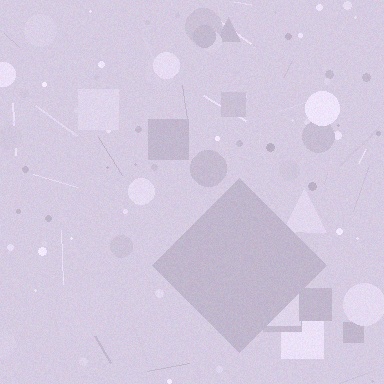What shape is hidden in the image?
A diamond is hidden in the image.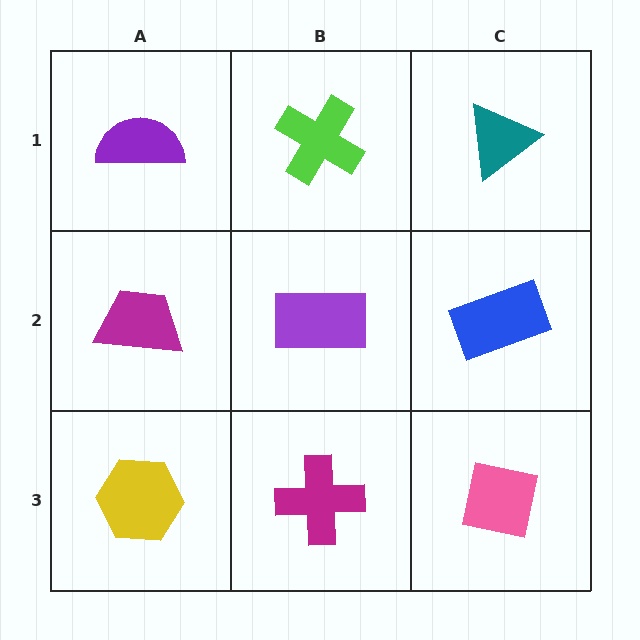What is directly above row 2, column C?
A teal triangle.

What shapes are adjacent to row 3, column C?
A blue rectangle (row 2, column C), a magenta cross (row 3, column B).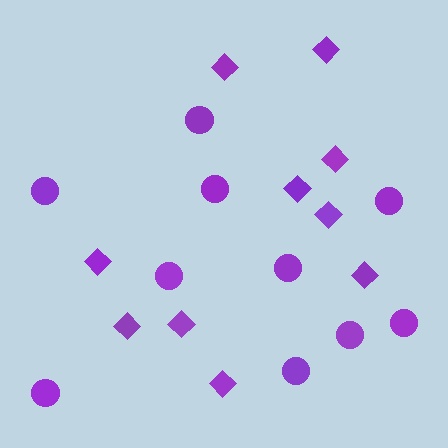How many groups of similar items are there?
There are 2 groups: one group of diamonds (10) and one group of circles (10).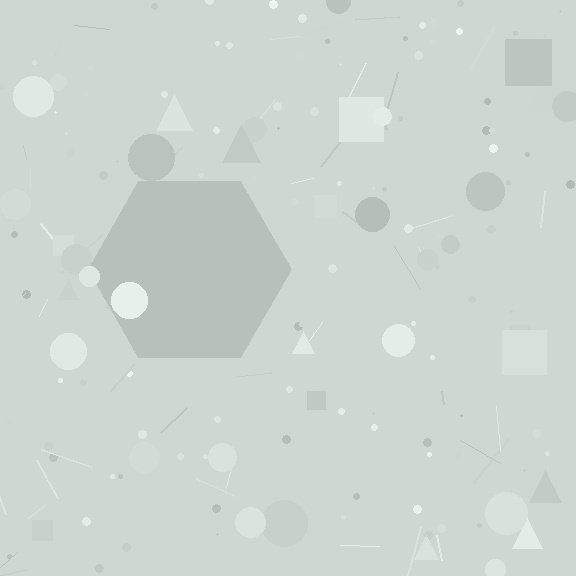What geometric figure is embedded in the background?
A hexagon is embedded in the background.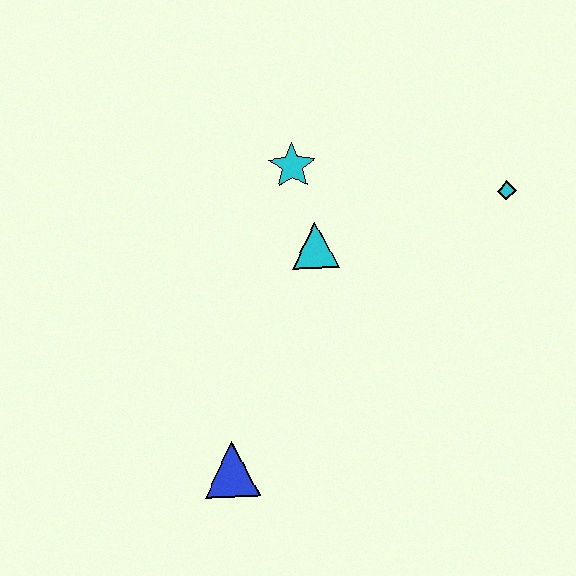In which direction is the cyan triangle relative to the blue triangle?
The cyan triangle is above the blue triangle.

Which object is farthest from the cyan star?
The blue triangle is farthest from the cyan star.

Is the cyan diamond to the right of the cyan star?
Yes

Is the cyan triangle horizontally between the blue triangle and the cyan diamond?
Yes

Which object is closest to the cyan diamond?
The cyan triangle is closest to the cyan diamond.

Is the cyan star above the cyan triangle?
Yes